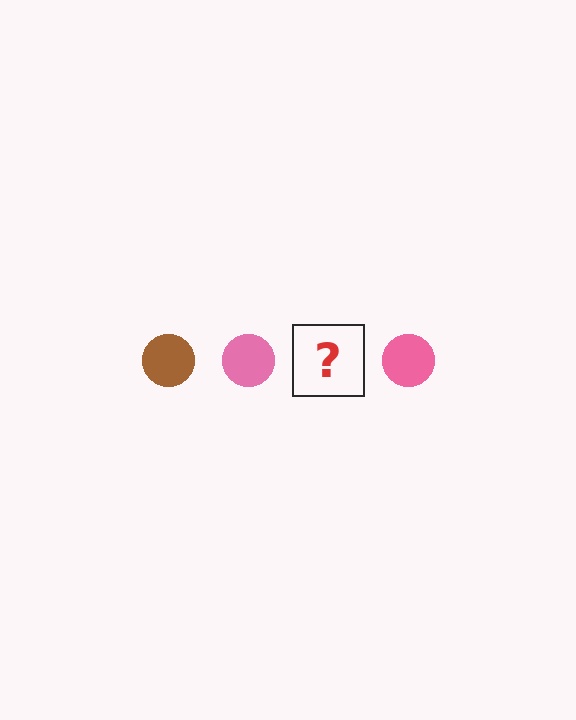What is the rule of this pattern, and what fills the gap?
The rule is that the pattern cycles through brown, pink circles. The gap should be filled with a brown circle.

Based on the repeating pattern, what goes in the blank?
The blank should be a brown circle.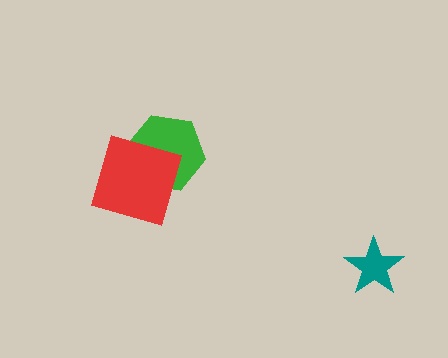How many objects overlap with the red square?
1 object overlaps with the red square.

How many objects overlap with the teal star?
0 objects overlap with the teal star.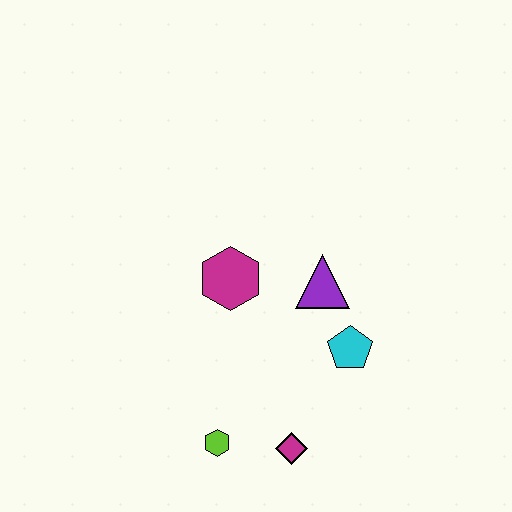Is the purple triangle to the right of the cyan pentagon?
No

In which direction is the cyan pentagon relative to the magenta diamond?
The cyan pentagon is above the magenta diamond.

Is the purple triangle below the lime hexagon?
No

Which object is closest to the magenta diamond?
The lime hexagon is closest to the magenta diamond.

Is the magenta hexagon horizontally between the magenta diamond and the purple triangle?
No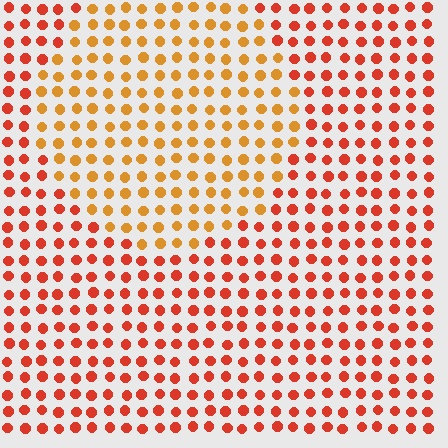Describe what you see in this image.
The image is filled with small red elements in a uniform arrangement. A circle-shaped region is visible where the elements are tinted to a slightly different hue, forming a subtle color boundary.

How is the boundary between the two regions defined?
The boundary is defined purely by a slight shift in hue (about 30 degrees). Spacing, size, and orientation are identical on both sides.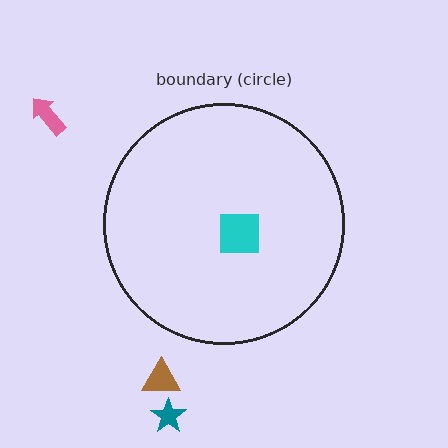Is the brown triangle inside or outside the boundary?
Outside.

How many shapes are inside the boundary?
1 inside, 3 outside.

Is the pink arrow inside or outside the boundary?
Outside.